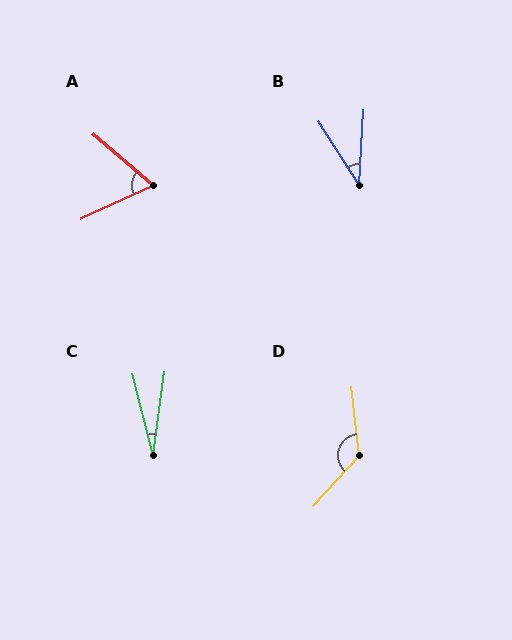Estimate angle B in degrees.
Approximately 36 degrees.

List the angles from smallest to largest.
C (22°), B (36°), A (65°), D (131°).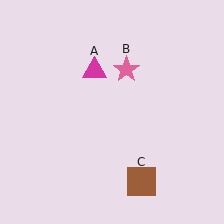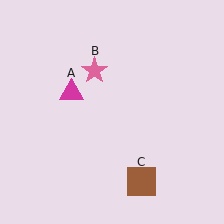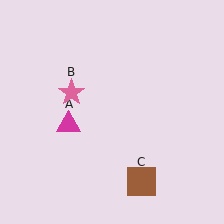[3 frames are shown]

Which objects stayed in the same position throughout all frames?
Brown square (object C) remained stationary.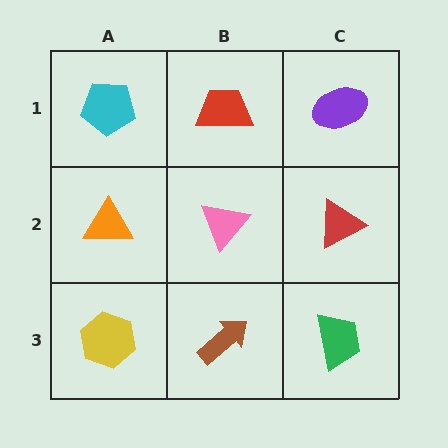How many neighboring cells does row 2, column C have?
3.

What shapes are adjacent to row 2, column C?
A purple ellipse (row 1, column C), a green trapezoid (row 3, column C), a pink triangle (row 2, column B).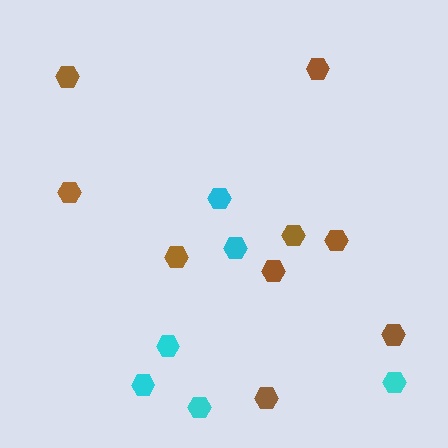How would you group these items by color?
There are 2 groups: one group of brown hexagons (9) and one group of cyan hexagons (6).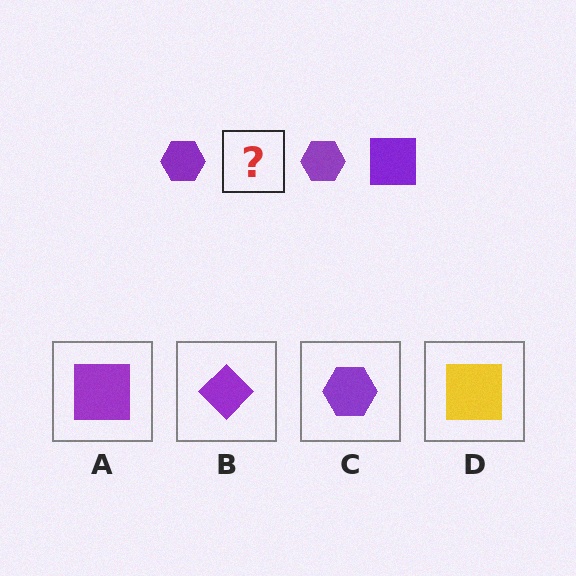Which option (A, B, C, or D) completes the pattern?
A.